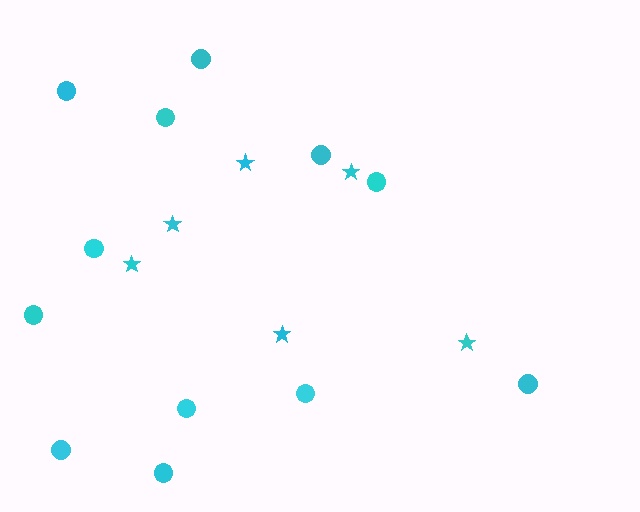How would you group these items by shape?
There are 2 groups: one group of stars (6) and one group of circles (12).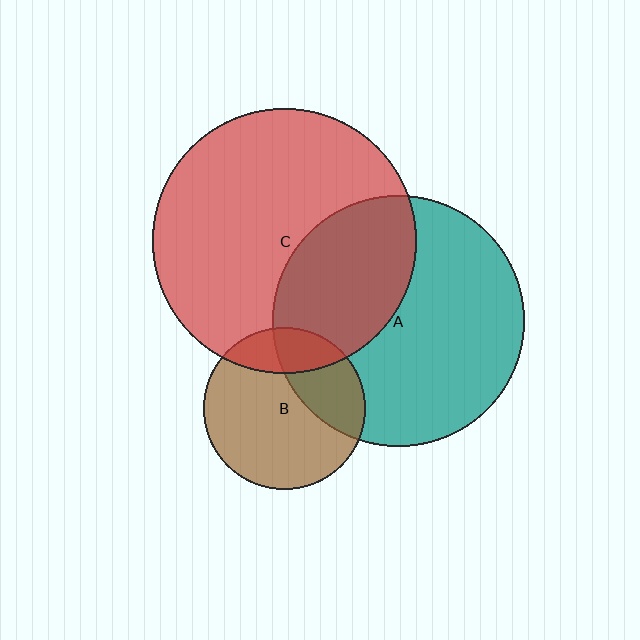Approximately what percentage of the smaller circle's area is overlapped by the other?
Approximately 20%.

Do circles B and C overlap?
Yes.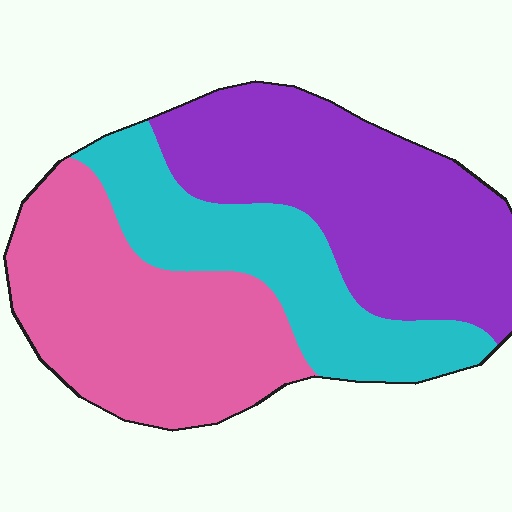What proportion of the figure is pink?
Pink covers 36% of the figure.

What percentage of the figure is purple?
Purple takes up about three eighths (3/8) of the figure.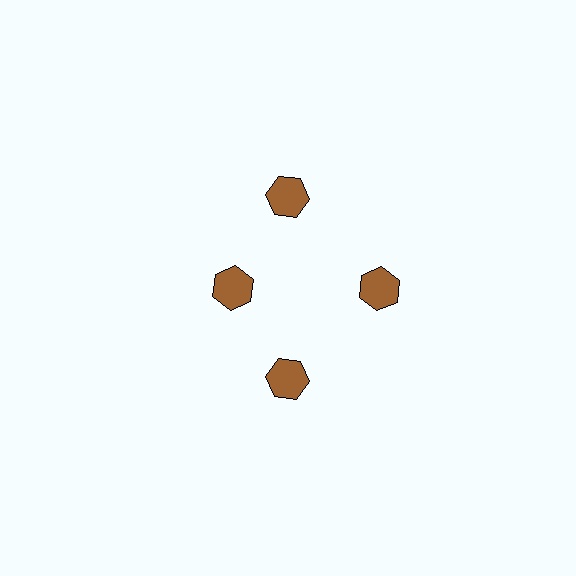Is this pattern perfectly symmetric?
No. The 4 brown hexagons are arranged in a ring, but one element near the 9 o'clock position is pulled inward toward the center, breaking the 4-fold rotational symmetry.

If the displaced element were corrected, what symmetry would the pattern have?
It would have 4-fold rotational symmetry — the pattern would map onto itself every 90 degrees.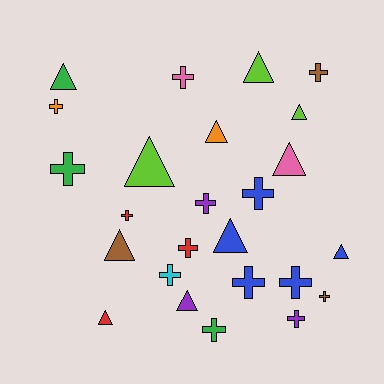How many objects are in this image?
There are 25 objects.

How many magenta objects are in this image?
There are no magenta objects.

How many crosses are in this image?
There are 14 crosses.